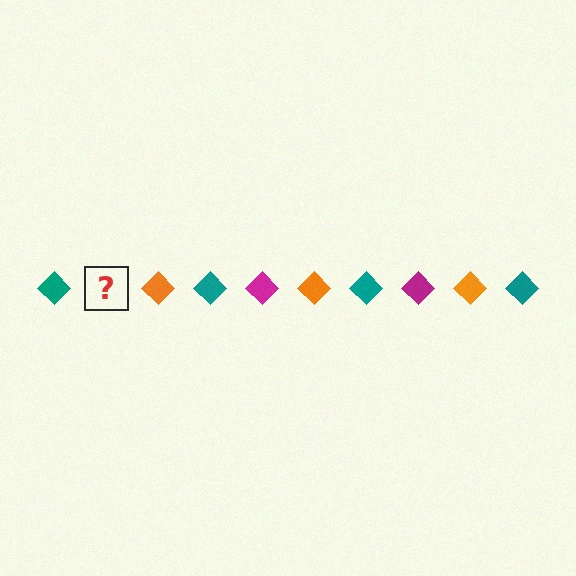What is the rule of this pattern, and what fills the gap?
The rule is that the pattern cycles through teal, magenta, orange diamonds. The gap should be filled with a magenta diamond.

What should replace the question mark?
The question mark should be replaced with a magenta diamond.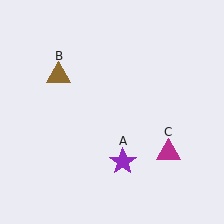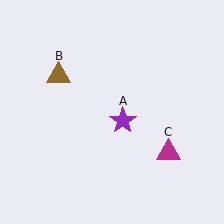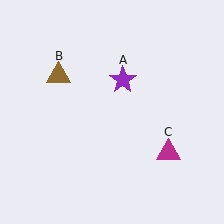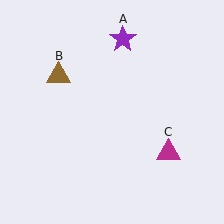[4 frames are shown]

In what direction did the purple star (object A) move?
The purple star (object A) moved up.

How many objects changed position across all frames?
1 object changed position: purple star (object A).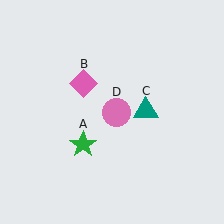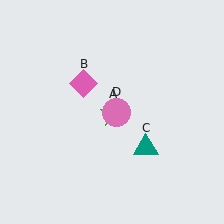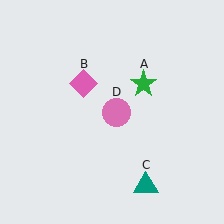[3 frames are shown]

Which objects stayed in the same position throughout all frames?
Pink diamond (object B) and pink circle (object D) remained stationary.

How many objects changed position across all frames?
2 objects changed position: green star (object A), teal triangle (object C).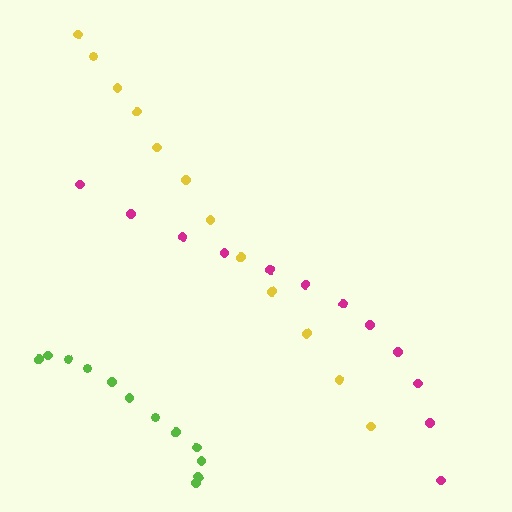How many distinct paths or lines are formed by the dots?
There are 3 distinct paths.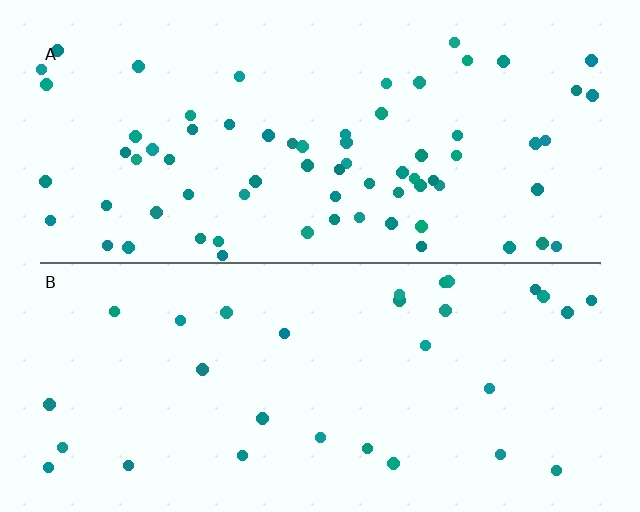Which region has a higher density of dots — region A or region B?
A (the top).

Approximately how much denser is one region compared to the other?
Approximately 2.3× — region A over region B.